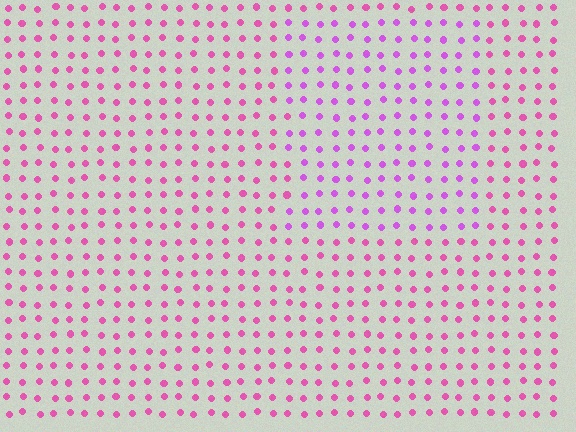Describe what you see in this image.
The image is filled with small pink elements in a uniform arrangement. A rectangle-shaped region is visible where the elements are tinted to a slightly different hue, forming a subtle color boundary.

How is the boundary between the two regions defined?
The boundary is defined purely by a slight shift in hue (about 30 degrees). Spacing, size, and orientation are identical on both sides.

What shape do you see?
I see a rectangle.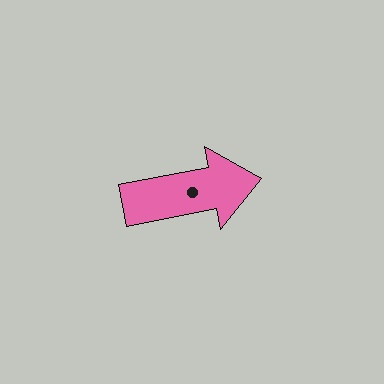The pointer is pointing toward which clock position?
Roughly 3 o'clock.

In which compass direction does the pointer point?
East.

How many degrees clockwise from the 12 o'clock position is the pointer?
Approximately 79 degrees.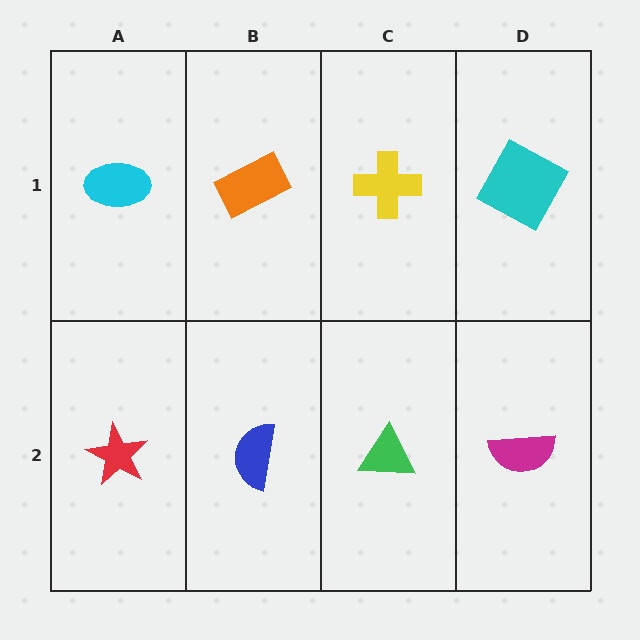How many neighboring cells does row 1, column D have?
2.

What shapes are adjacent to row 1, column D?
A magenta semicircle (row 2, column D), a yellow cross (row 1, column C).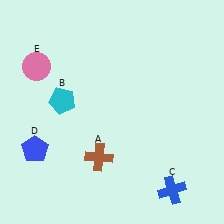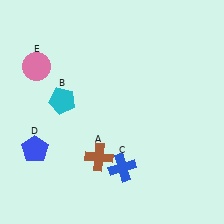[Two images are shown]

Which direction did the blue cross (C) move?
The blue cross (C) moved left.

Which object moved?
The blue cross (C) moved left.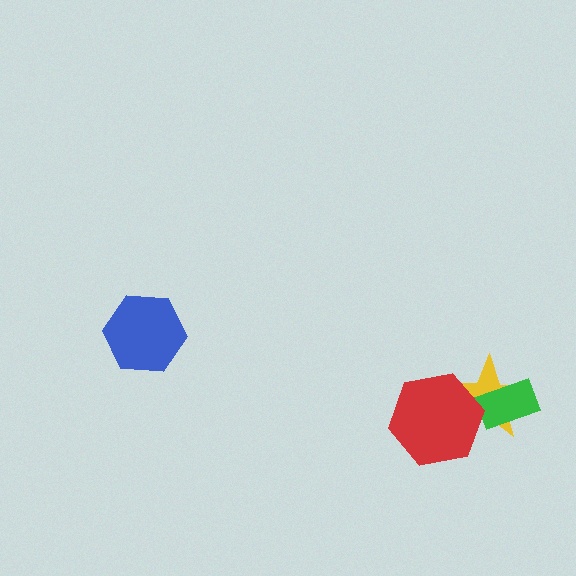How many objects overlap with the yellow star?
2 objects overlap with the yellow star.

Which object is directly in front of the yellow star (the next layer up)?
The green rectangle is directly in front of the yellow star.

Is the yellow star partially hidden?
Yes, it is partially covered by another shape.